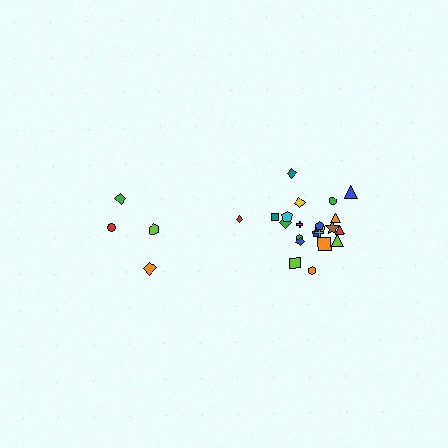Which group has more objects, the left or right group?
The right group.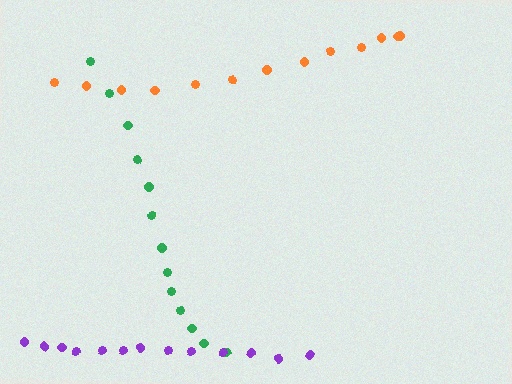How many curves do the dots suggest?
There are 3 distinct paths.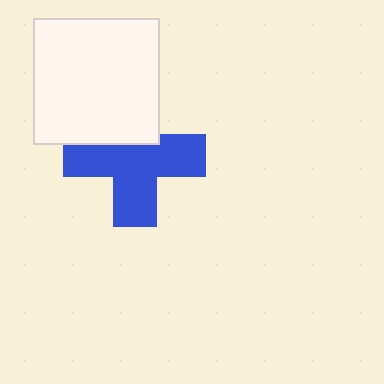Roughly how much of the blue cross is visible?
Most of it is visible (roughly 69%).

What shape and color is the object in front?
The object in front is a white square.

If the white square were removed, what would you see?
You would see the complete blue cross.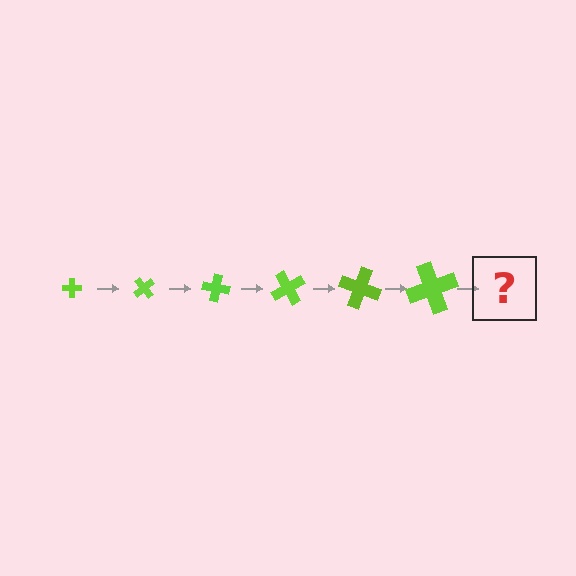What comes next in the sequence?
The next element should be a cross, larger than the previous one and rotated 300 degrees from the start.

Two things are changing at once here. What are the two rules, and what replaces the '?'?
The two rules are that the cross grows larger each step and it rotates 50 degrees each step. The '?' should be a cross, larger than the previous one and rotated 300 degrees from the start.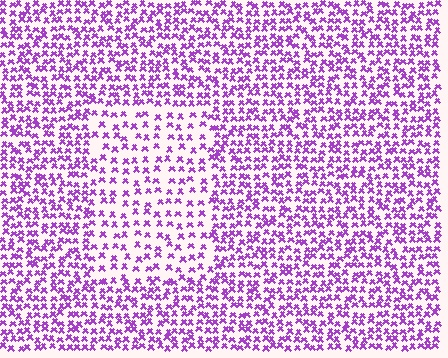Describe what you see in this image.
The image contains small purple elements arranged at two different densities. A rectangle-shaped region is visible where the elements are less densely packed than the surrounding area.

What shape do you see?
I see a rectangle.